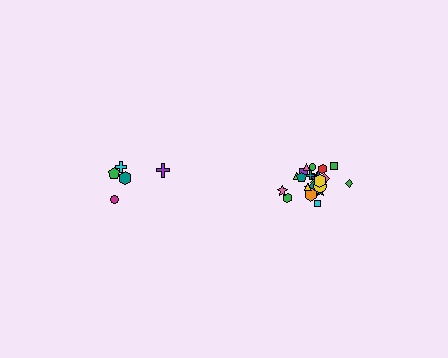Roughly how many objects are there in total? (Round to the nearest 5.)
Roughly 30 objects in total.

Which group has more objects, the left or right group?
The right group.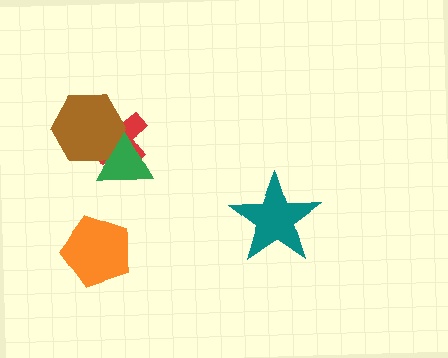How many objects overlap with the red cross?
2 objects overlap with the red cross.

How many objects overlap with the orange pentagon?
0 objects overlap with the orange pentagon.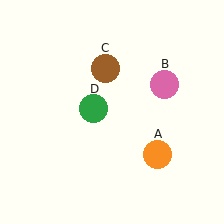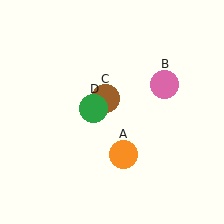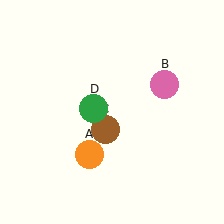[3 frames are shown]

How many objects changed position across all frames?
2 objects changed position: orange circle (object A), brown circle (object C).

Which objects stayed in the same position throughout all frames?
Pink circle (object B) and green circle (object D) remained stationary.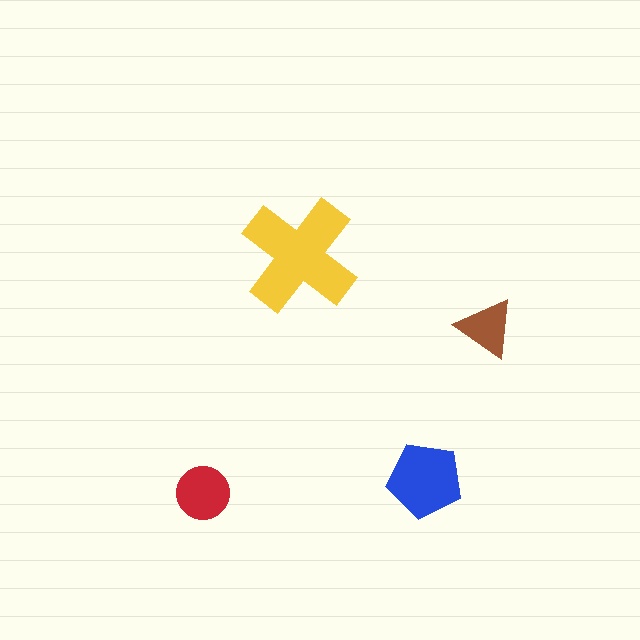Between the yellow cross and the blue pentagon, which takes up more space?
The yellow cross.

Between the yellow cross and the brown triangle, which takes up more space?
The yellow cross.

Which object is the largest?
The yellow cross.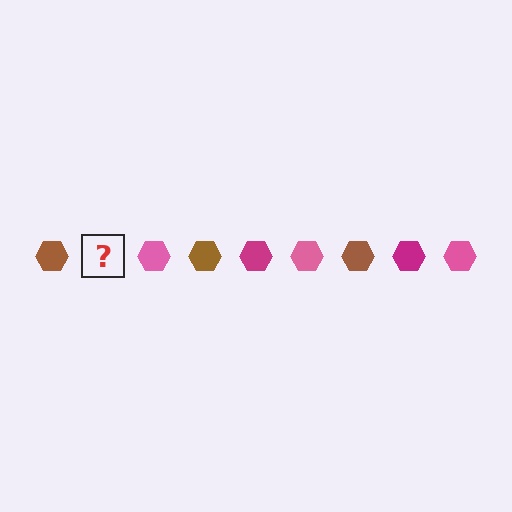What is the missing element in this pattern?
The missing element is a magenta hexagon.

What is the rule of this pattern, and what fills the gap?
The rule is that the pattern cycles through brown, magenta, pink hexagons. The gap should be filled with a magenta hexagon.